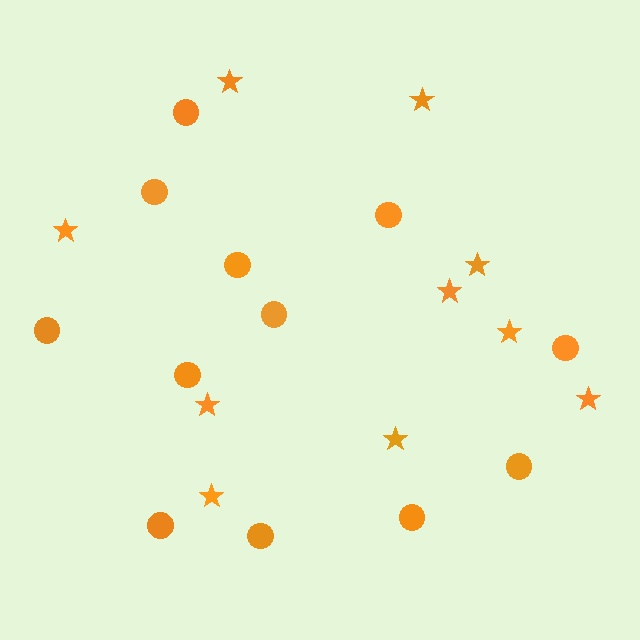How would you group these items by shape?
There are 2 groups: one group of circles (12) and one group of stars (10).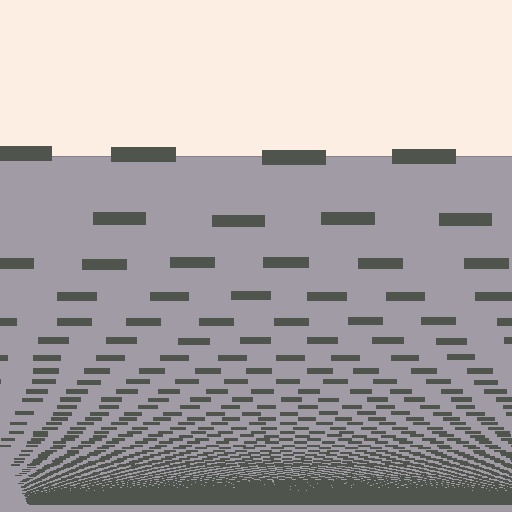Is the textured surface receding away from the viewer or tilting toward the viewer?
The surface appears to tilt toward the viewer. Texture elements get larger and sparser toward the top.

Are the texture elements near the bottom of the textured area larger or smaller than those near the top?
Smaller. The gradient is inverted — elements near the bottom are smaller and denser.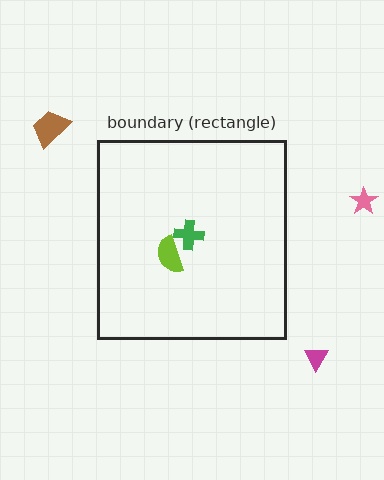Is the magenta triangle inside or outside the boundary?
Outside.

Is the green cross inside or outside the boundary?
Inside.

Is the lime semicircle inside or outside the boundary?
Inside.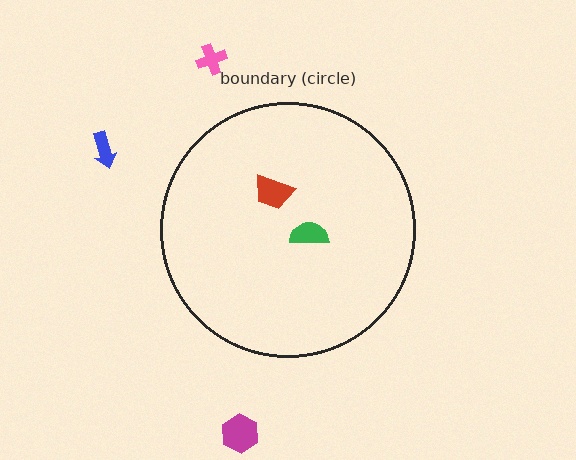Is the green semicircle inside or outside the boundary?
Inside.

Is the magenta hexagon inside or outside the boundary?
Outside.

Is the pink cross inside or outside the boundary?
Outside.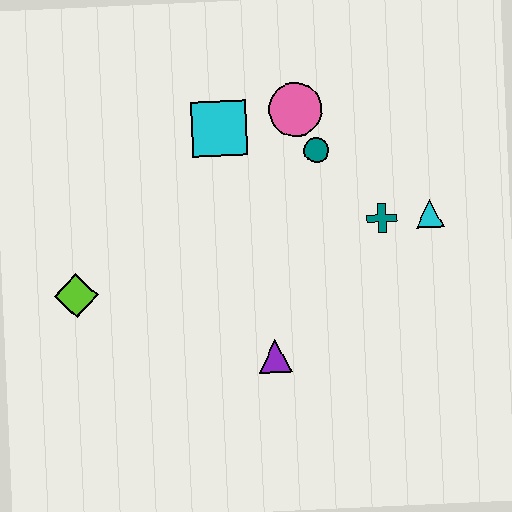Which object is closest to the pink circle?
The teal circle is closest to the pink circle.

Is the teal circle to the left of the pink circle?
No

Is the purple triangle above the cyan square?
No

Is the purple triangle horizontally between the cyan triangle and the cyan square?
Yes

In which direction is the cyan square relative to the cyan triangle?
The cyan square is to the left of the cyan triangle.